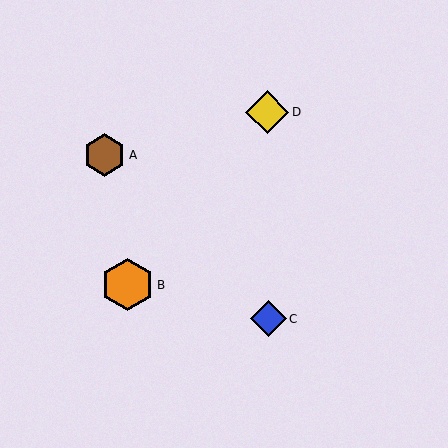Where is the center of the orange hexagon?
The center of the orange hexagon is at (127, 285).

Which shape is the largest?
The orange hexagon (labeled B) is the largest.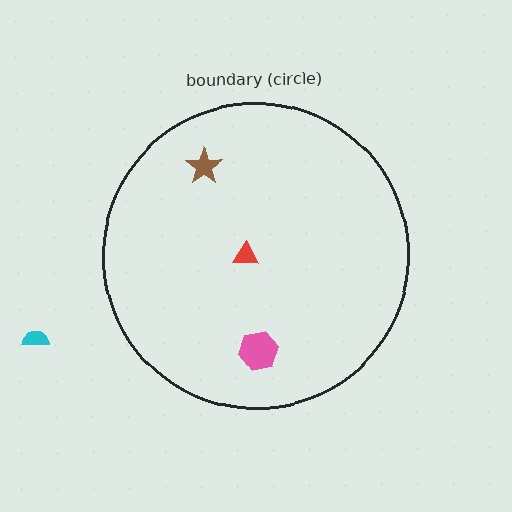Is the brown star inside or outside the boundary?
Inside.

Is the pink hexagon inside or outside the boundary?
Inside.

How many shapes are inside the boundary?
3 inside, 1 outside.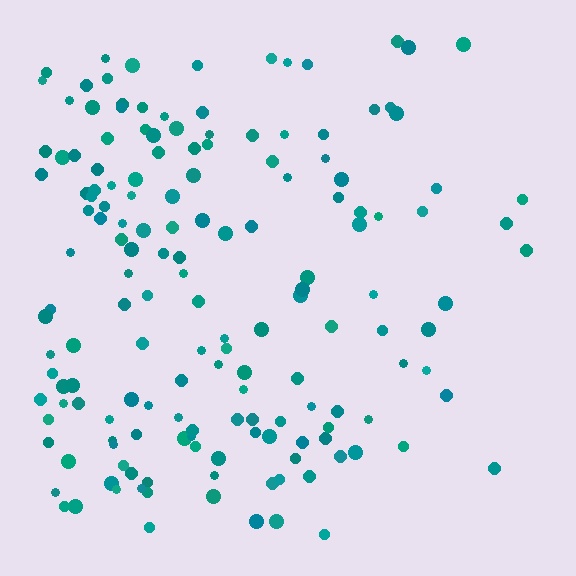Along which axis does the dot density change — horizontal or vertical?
Horizontal.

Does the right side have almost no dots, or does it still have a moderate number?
Still a moderate number, just noticeably fewer than the left.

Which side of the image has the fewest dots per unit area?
The right.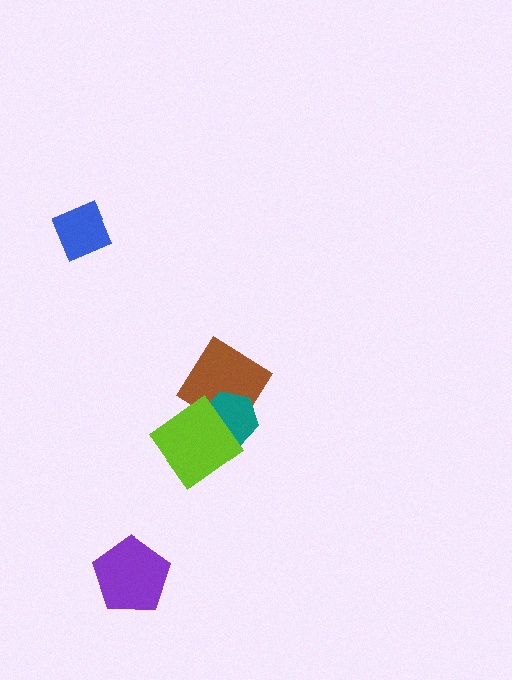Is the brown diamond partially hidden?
Yes, it is partially covered by another shape.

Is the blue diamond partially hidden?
No, no other shape covers it.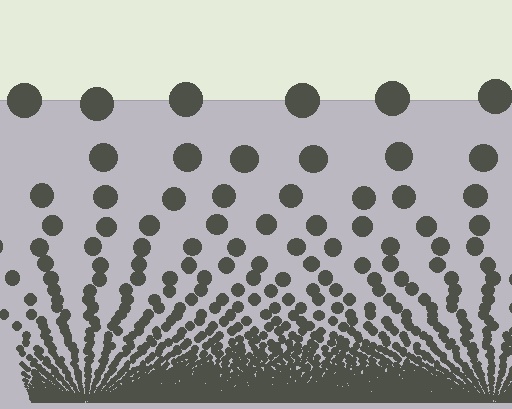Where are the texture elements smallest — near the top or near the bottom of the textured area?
Near the bottom.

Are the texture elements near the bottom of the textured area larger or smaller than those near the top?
Smaller. The gradient is inverted — elements near the bottom are smaller and denser.